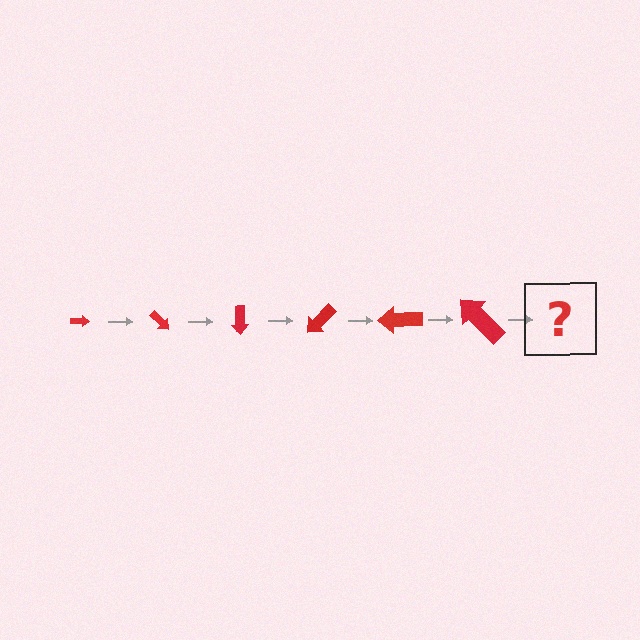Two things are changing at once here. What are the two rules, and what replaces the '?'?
The two rules are that the arrow grows larger each step and it rotates 45 degrees each step. The '?' should be an arrow, larger than the previous one and rotated 270 degrees from the start.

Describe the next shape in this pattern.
It should be an arrow, larger than the previous one and rotated 270 degrees from the start.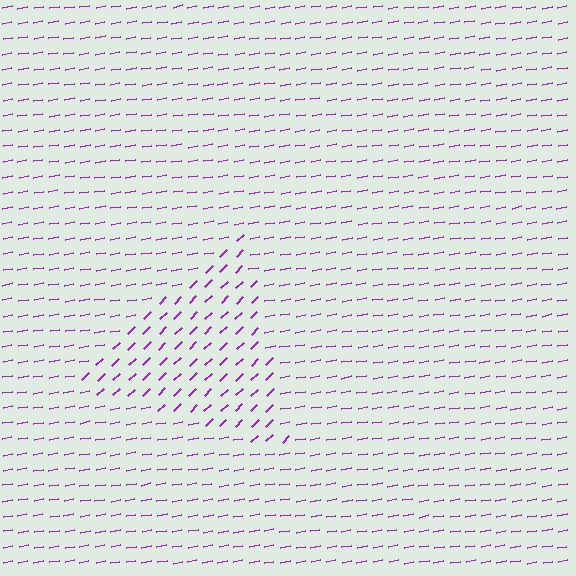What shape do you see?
I see a triangle.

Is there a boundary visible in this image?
Yes, there is a texture boundary formed by a change in line orientation.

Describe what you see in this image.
The image is filled with small purple line segments. A triangle region in the image has lines oriented differently from the surrounding lines, creating a visible texture boundary.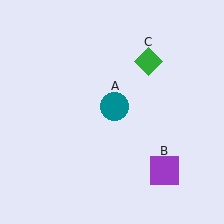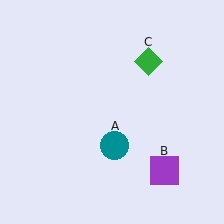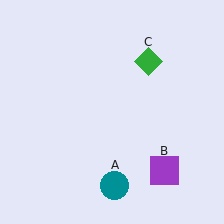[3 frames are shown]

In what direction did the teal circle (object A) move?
The teal circle (object A) moved down.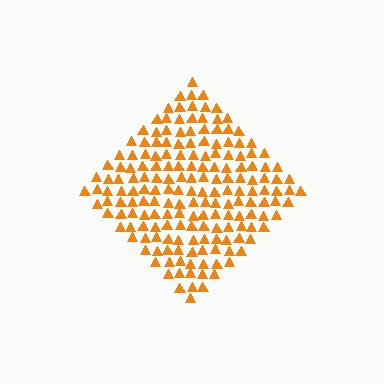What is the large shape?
The large shape is a diamond.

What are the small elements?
The small elements are triangles.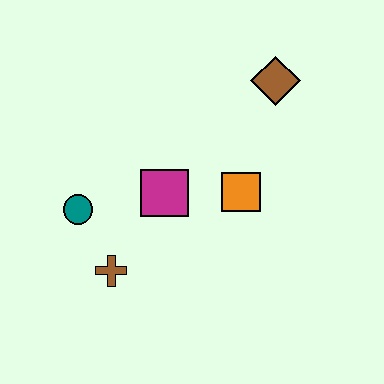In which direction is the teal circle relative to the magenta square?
The teal circle is to the left of the magenta square.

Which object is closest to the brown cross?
The teal circle is closest to the brown cross.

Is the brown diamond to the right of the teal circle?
Yes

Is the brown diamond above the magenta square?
Yes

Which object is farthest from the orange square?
The teal circle is farthest from the orange square.